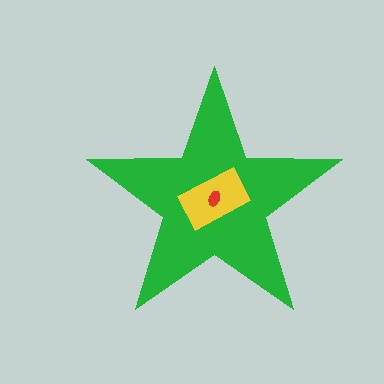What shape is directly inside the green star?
The yellow rectangle.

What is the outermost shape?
The green star.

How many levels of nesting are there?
3.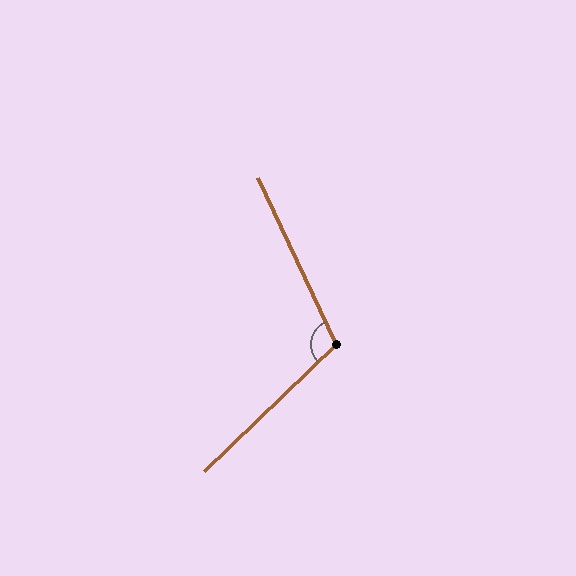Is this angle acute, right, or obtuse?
It is obtuse.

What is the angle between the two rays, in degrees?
Approximately 109 degrees.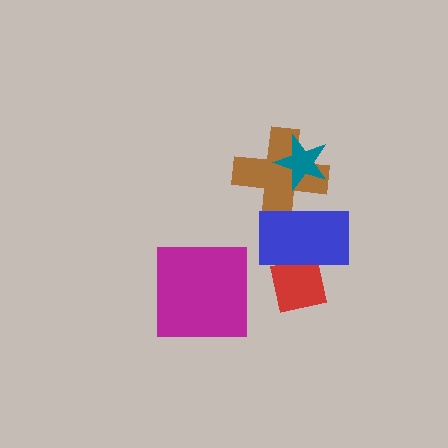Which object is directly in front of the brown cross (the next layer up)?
The teal star is directly in front of the brown cross.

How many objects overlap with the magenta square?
0 objects overlap with the magenta square.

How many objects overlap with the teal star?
1 object overlaps with the teal star.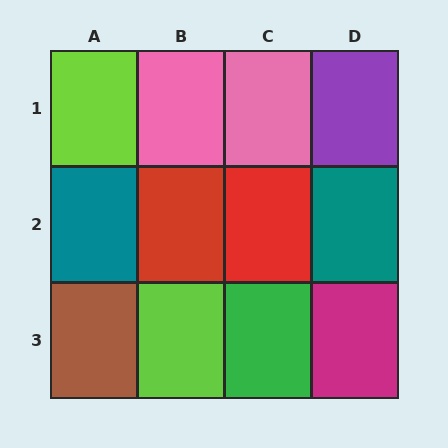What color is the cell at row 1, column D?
Purple.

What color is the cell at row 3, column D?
Magenta.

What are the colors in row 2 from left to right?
Teal, red, red, teal.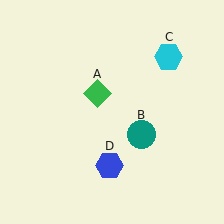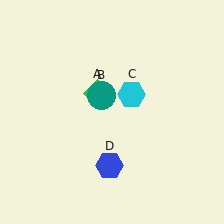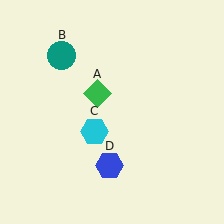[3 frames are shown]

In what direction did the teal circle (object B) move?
The teal circle (object B) moved up and to the left.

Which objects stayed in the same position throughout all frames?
Green diamond (object A) and blue hexagon (object D) remained stationary.